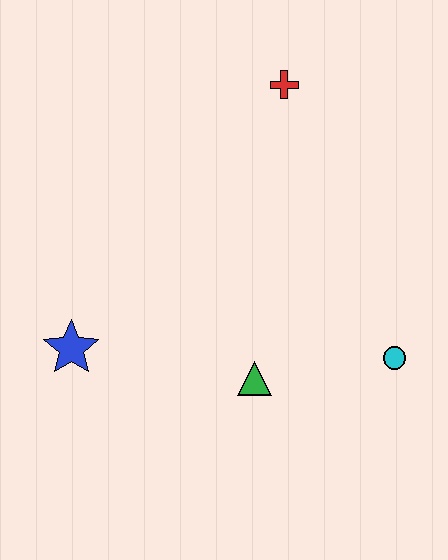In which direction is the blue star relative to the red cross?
The blue star is below the red cross.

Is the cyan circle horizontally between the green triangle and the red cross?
No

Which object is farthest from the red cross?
The blue star is farthest from the red cross.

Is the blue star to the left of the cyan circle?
Yes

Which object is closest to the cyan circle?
The green triangle is closest to the cyan circle.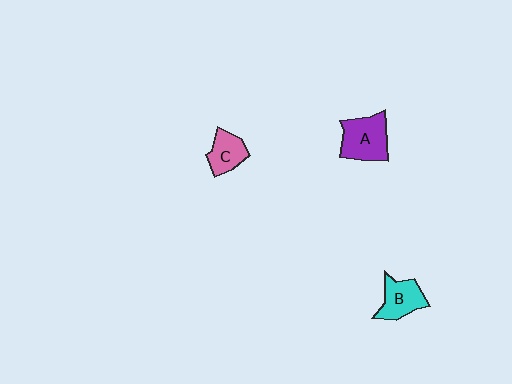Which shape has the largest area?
Shape A (purple).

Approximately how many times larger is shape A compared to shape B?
Approximately 1.3 times.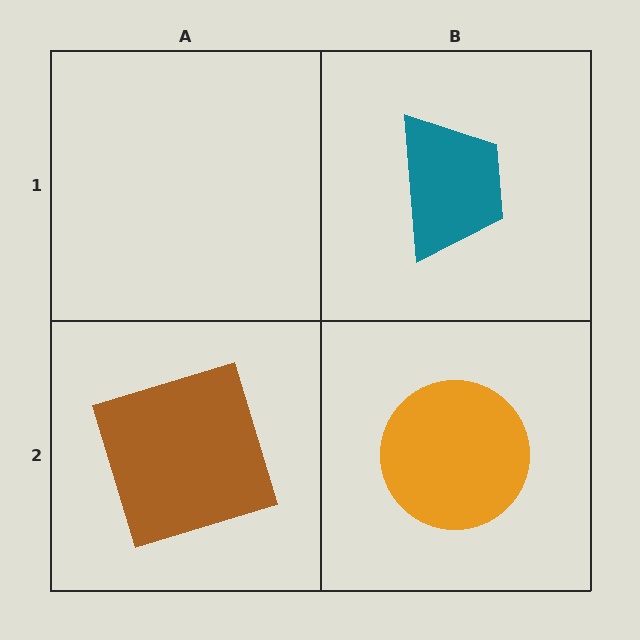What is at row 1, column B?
A teal trapezoid.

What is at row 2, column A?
A brown square.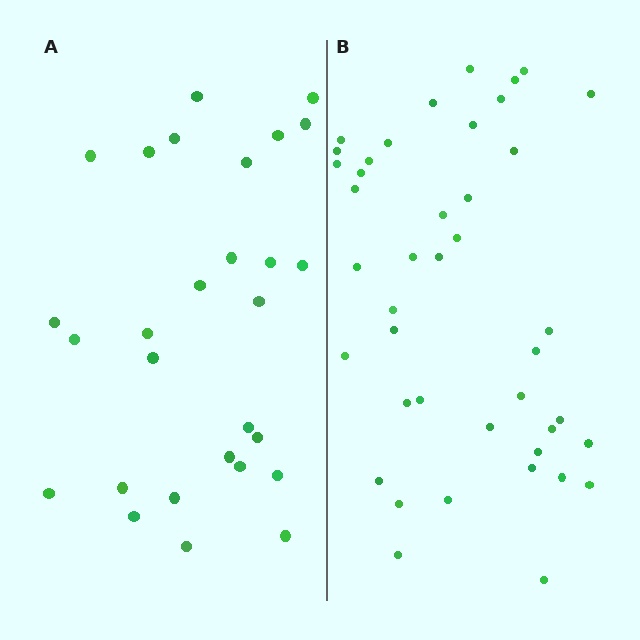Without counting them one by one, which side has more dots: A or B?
Region B (the right region) has more dots.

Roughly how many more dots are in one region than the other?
Region B has approximately 15 more dots than region A.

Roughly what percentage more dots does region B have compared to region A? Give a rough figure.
About 50% more.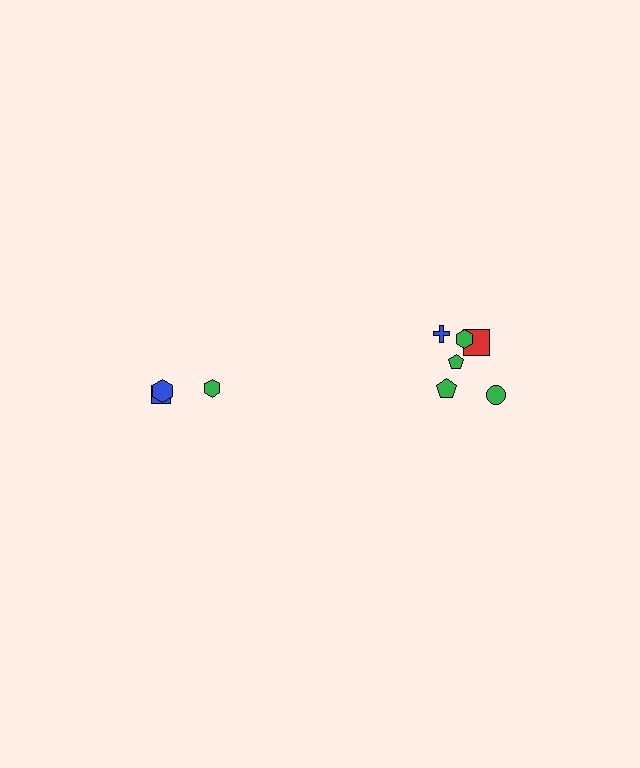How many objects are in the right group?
There are 6 objects.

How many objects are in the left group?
There are 3 objects.